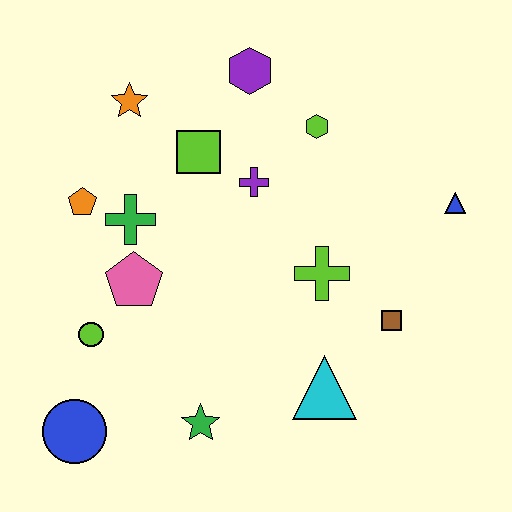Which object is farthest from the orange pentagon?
The blue triangle is farthest from the orange pentagon.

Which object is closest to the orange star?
The lime square is closest to the orange star.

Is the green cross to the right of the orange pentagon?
Yes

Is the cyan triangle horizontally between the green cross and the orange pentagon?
No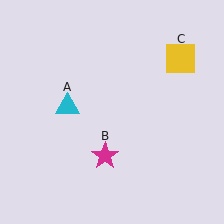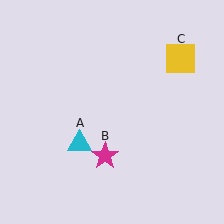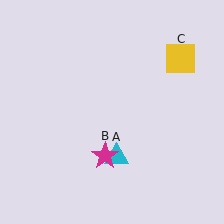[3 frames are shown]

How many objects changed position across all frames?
1 object changed position: cyan triangle (object A).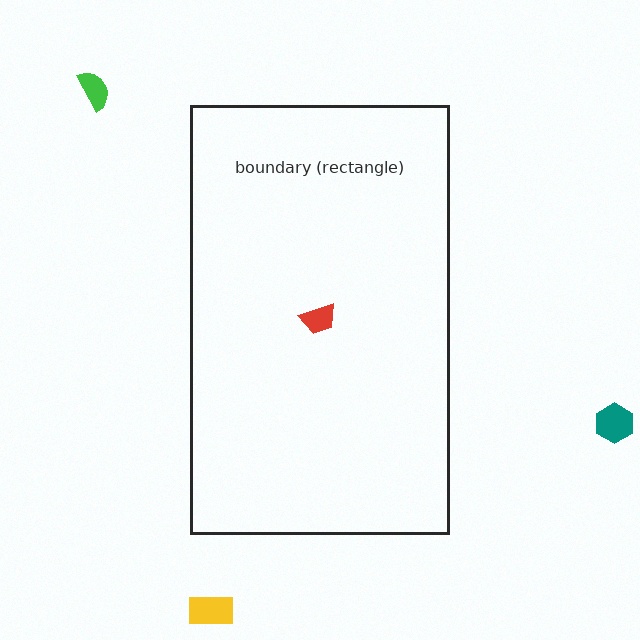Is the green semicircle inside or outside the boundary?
Outside.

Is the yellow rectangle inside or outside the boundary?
Outside.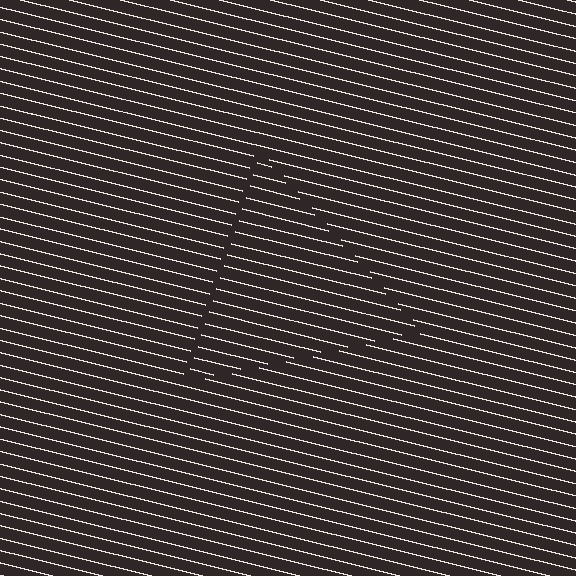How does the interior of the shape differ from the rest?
The interior of the shape contains the same grating, shifted by half a period — the contour is defined by the phase discontinuity where line-ends from the inner and outer gratings abut.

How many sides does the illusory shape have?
3 sides — the line-ends trace a triangle.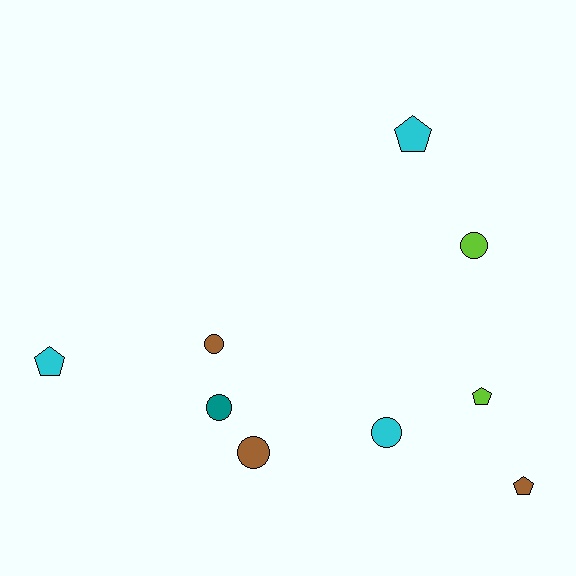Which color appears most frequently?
Brown, with 3 objects.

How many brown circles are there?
There are 2 brown circles.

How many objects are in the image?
There are 9 objects.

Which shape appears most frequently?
Circle, with 5 objects.